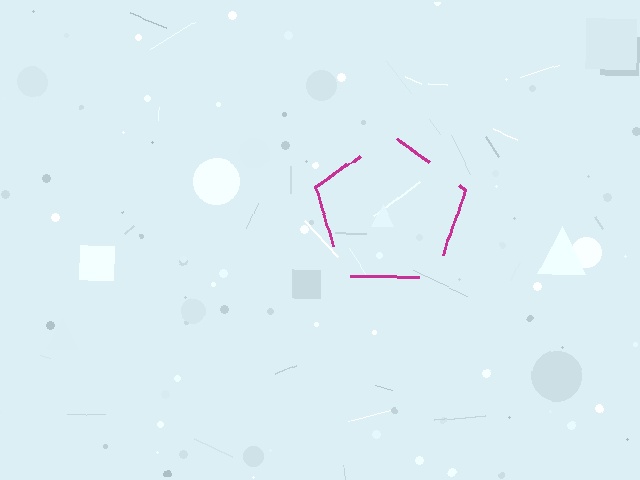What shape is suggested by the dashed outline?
The dashed outline suggests a pentagon.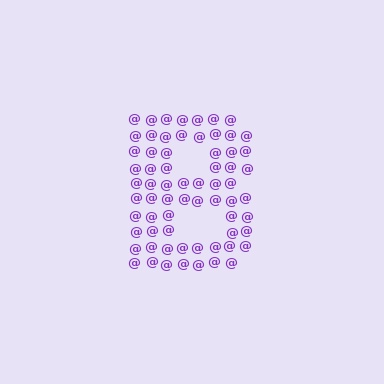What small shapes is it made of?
It is made of small at signs.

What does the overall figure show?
The overall figure shows the letter B.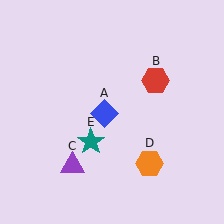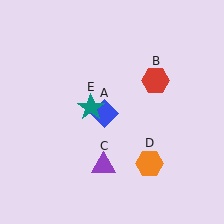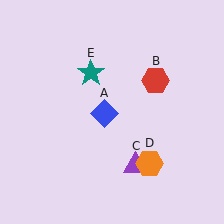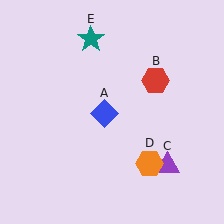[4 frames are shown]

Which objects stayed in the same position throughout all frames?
Blue diamond (object A) and red hexagon (object B) and orange hexagon (object D) remained stationary.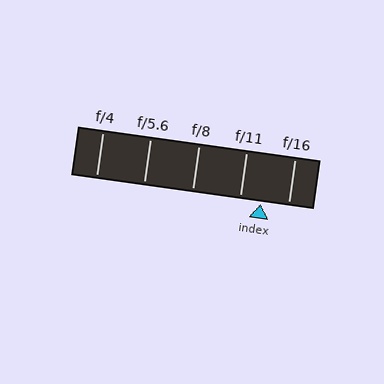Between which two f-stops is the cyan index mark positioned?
The index mark is between f/11 and f/16.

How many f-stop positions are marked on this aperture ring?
There are 5 f-stop positions marked.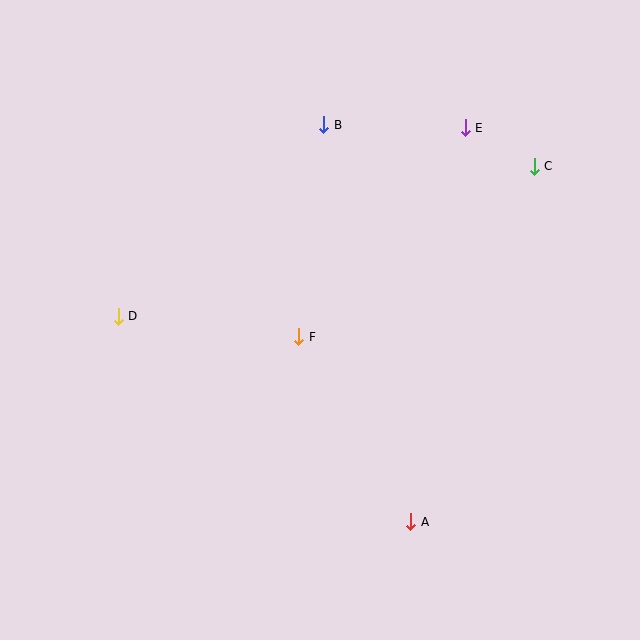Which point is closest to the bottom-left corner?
Point D is closest to the bottom-left corner.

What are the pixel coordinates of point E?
Point E is at (465, 128).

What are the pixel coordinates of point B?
Point B is at (324, 125).